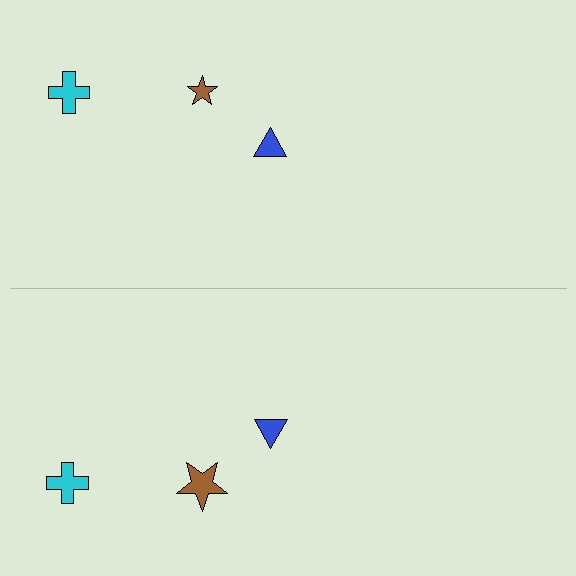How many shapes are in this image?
There are 6 shapes in this image.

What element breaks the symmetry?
The brown star on the bottom side has a different size than its mirror counterpart.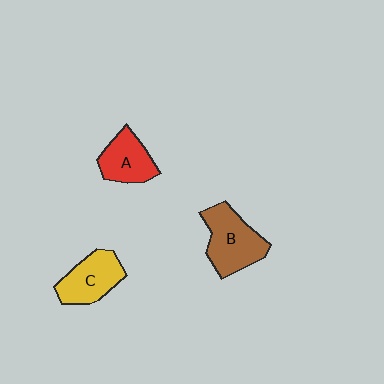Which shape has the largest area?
Shape B (brown).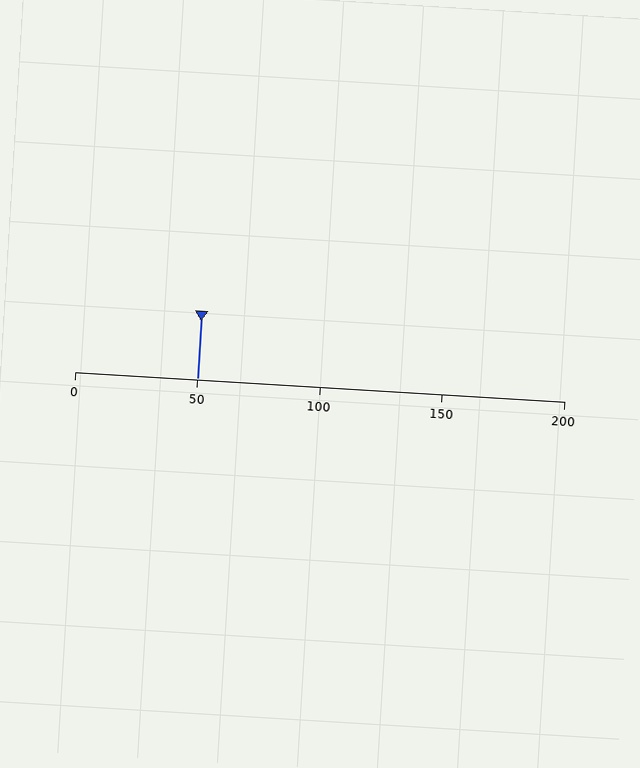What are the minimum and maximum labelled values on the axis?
The axis runs from 0 to 200.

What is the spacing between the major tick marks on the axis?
The major ticks are spaced 50 apart.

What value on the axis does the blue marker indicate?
The marker indicates approximately 50.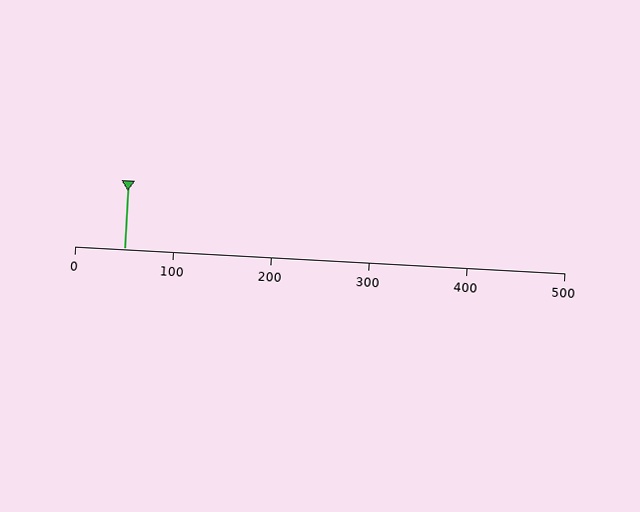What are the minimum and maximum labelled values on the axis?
The axis runs from 0 to 500.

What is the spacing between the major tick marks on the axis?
The major ticks are spaced 100 apart.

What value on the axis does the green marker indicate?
The marker indicates approximately 50.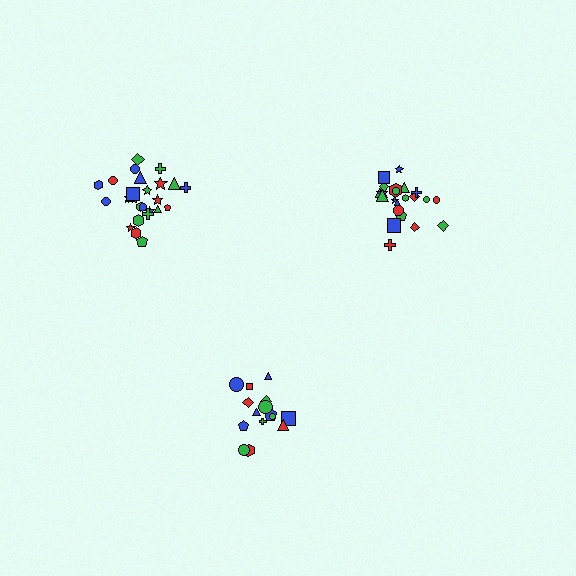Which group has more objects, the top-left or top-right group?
The top-left group.